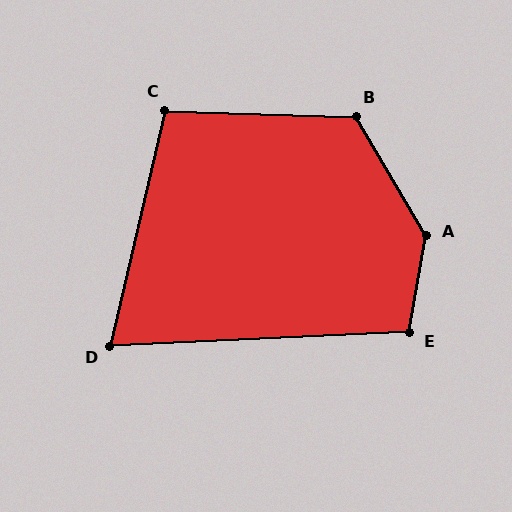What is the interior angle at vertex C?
Approximately 101 degrees (obtuse).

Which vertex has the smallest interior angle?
D, at approximately 74 degrees.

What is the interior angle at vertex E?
Approximately 102 degrees (obtuse).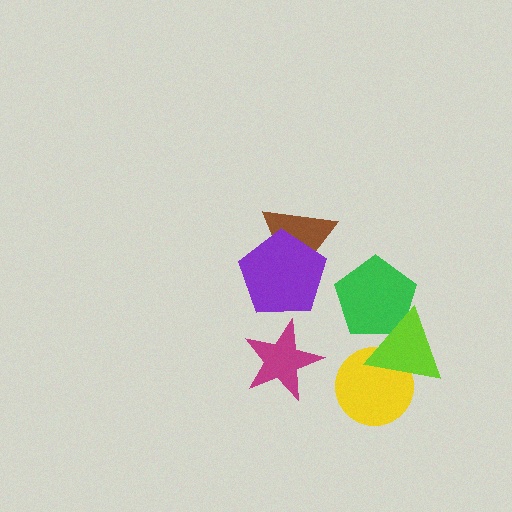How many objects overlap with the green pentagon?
1 object overlaps with the green pentagon.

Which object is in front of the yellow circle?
The lime triangle is in front of the yellow circle.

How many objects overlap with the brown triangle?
1 object overlaps with the brown triangle.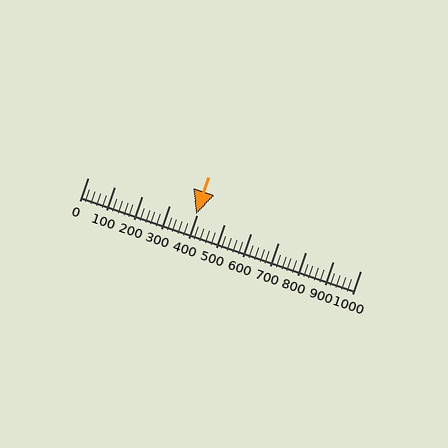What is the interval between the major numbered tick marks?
The major tick marks are spaced 100 units apart.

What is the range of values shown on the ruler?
The ruler shows values from 0 to 1000.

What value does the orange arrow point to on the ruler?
The orange arrow points to approximately 399.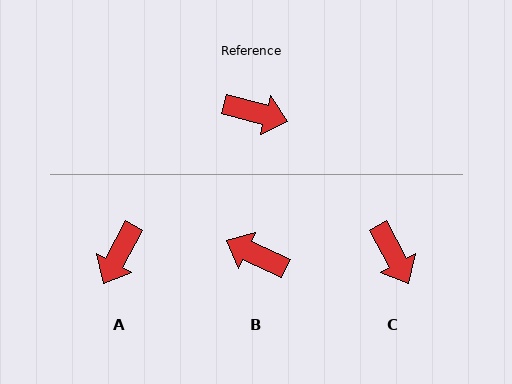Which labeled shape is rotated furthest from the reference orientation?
B, about 171 degrees away.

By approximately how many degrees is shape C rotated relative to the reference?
Approximately 47 degrees clockwise.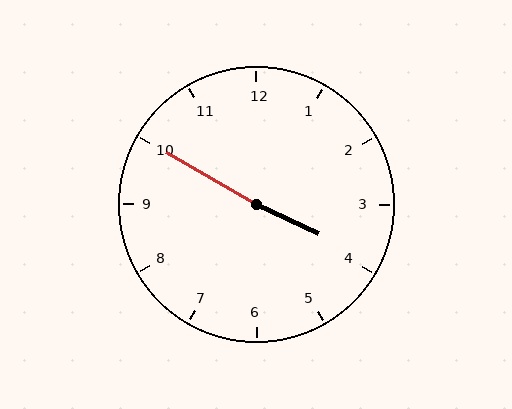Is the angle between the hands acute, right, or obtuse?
It is obtuse.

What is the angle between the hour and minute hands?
Approximately 175 degrees.